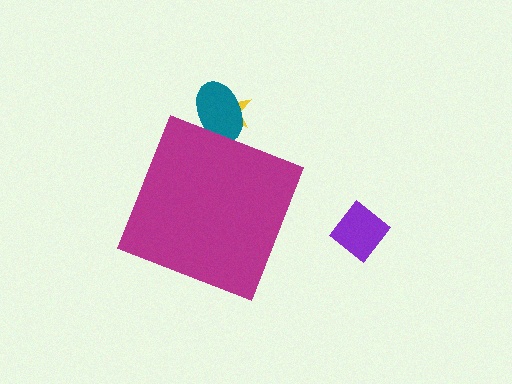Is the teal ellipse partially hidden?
Yes, the teal ellipse is partially hidden behind the magenta diamond.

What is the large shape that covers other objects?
A magenta diamond.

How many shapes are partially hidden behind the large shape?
2 shapes are partially hidden.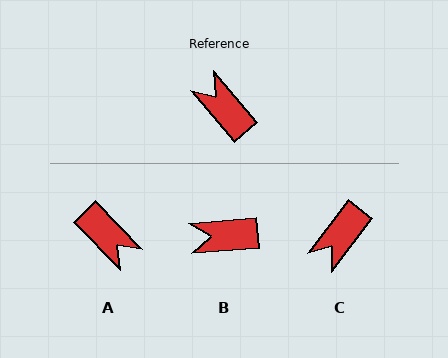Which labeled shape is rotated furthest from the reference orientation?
A, about 176 degrees away.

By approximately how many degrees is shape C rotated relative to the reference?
Approximately 102 degrees counter-clockwise.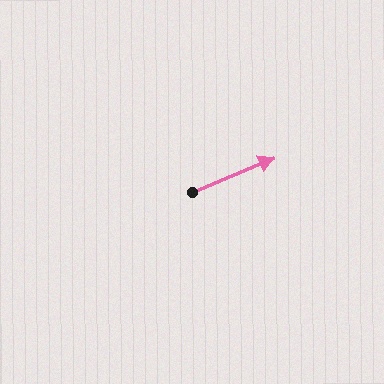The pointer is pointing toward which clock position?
Roughly 2 o'clock.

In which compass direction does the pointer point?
Northeast.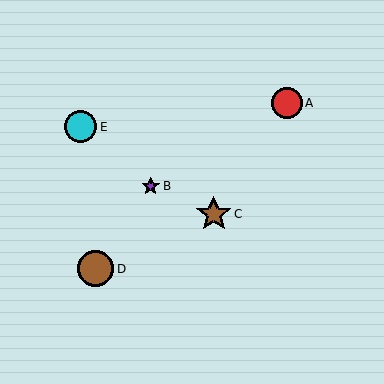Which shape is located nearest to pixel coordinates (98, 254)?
The brown circle (labeled D) at (96, 269) is nearest to that location.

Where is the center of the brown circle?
The center of the brown circle is at (96, 269).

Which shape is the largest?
The brown circle (labeled D) is the largest.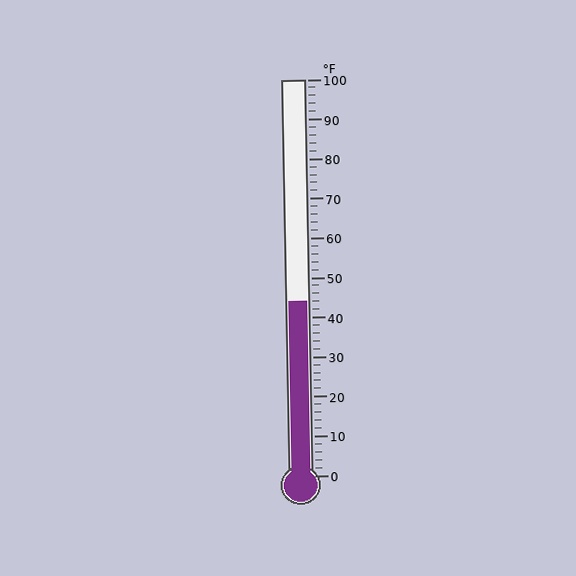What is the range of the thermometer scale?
The thermometer scale ranges from 0°F to 100°F.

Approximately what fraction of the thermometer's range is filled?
The thermometer is filled to approximately 45% of its range.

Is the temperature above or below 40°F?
The temperature is above 40°F.